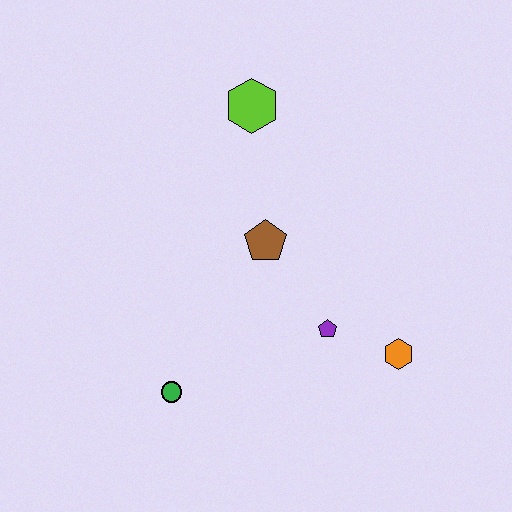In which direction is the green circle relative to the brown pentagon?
The green circle is below the brown pentagon.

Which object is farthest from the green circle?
The lime hexagon is farthest from the green circle.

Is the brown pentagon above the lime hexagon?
No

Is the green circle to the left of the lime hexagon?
Yes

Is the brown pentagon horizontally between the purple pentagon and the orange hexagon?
No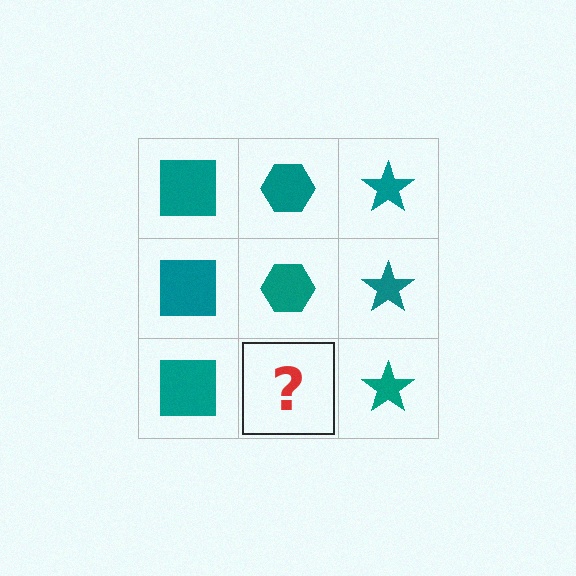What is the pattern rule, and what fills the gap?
The rule is that each column has a consistent shape. The gap should be filled with a teal hexagon.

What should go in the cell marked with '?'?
The missing cell should contain a teal hexagon.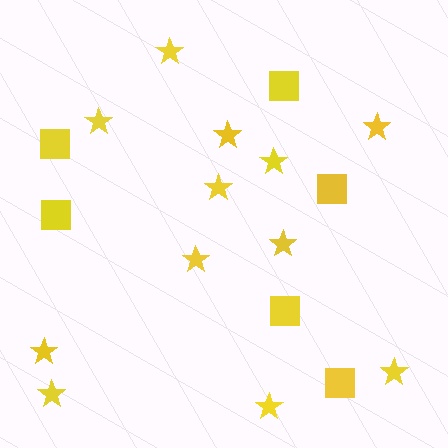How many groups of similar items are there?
There are 2 groups: one group of stars (12) and one group of squares (6).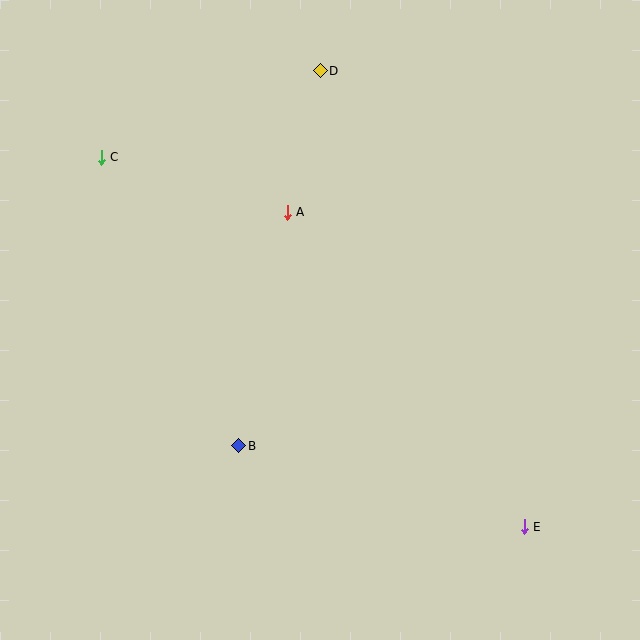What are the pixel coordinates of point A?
Point A is at (287, 212).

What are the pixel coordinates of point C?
Point C is at (101, 157).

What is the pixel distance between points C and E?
The distance between C and E is 562 pixels.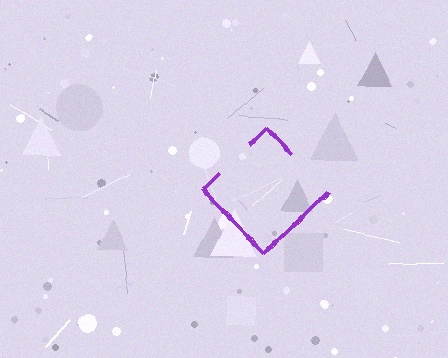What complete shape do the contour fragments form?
The contour fragments form a diamond.